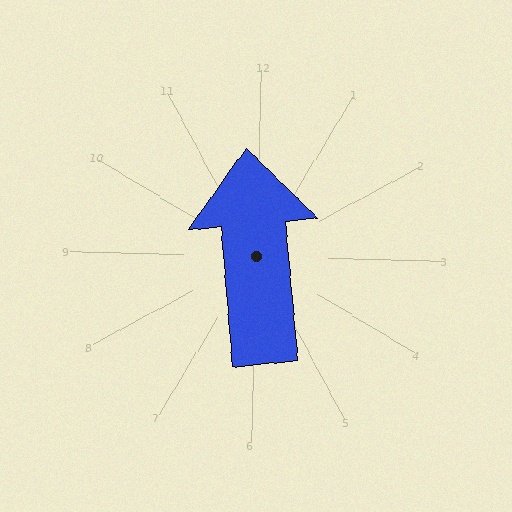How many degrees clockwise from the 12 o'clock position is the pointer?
Approximately 354 degrees.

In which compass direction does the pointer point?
North.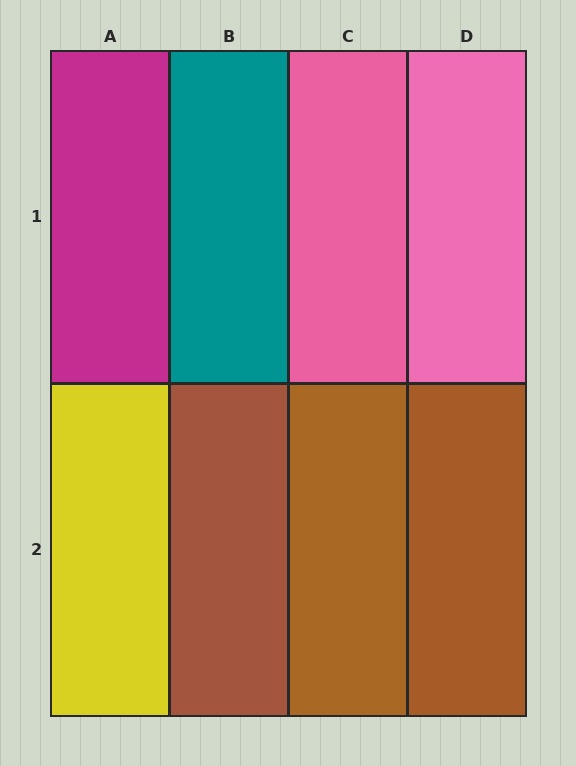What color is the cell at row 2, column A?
Yellow.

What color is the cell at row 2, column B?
Brown.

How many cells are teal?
1 cell is teal.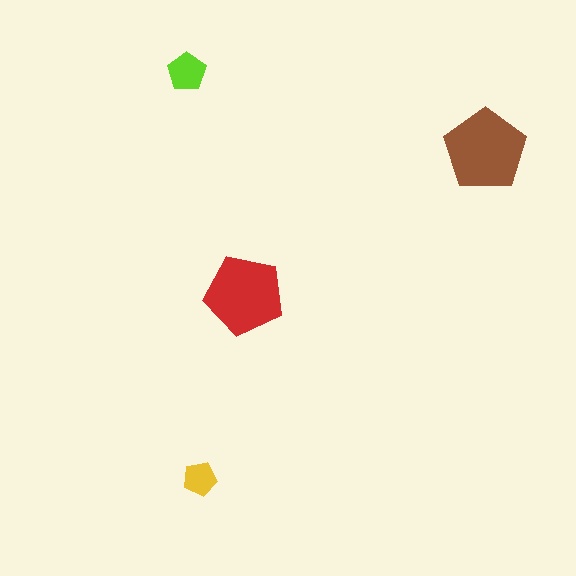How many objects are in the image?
There are 4 objects in the image.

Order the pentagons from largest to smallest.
the brown one, the red one, the lime one, the yellow one.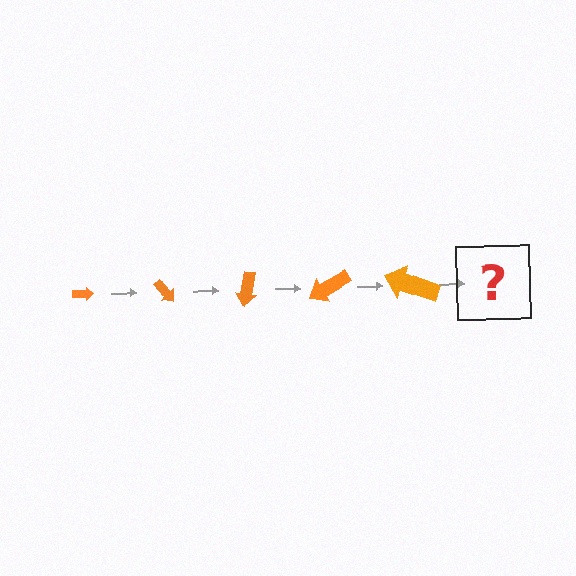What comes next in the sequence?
The next element should be an arrow, larger than the previous one and rotated 250 degrees from the start.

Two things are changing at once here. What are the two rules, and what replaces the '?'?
The two rules are that the arrow grows larger each step and it rotates 50 degrees each step. The '?' should be an arrow, larger than the previous one and rotated 250 degrees from the start.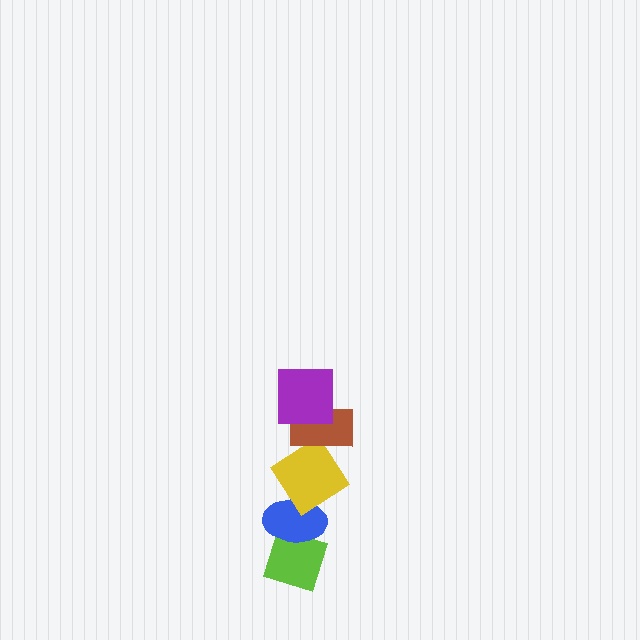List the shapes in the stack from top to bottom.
From top to bottom: the purple square, the brown rectangle, the yellow diamond, the blue ellipse, the lime diamond.